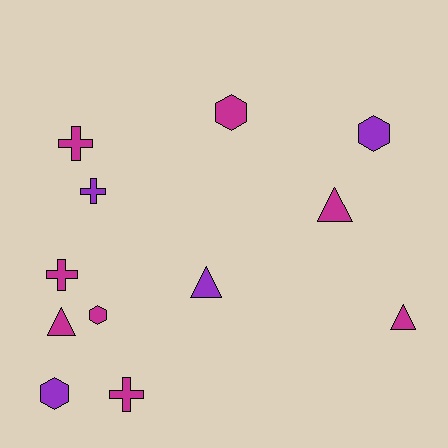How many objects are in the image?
There are 12 objects.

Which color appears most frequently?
Magenta, with 8 objects.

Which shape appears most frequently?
Hexagon, with 4 objects.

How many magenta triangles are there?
There are 3 magenta triangles.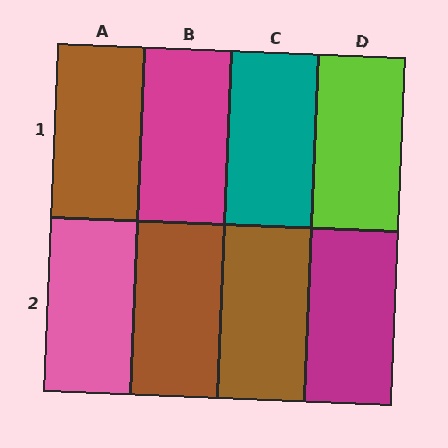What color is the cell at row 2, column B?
Brown.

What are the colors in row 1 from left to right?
Brown, magenta, teal, lime.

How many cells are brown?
3 cells are brown.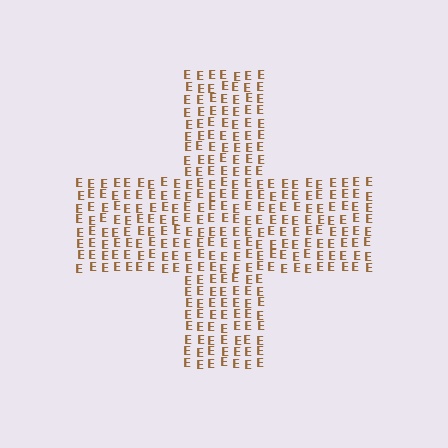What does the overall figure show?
The overall figure shows a cross.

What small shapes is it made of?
It is made of small letter E's.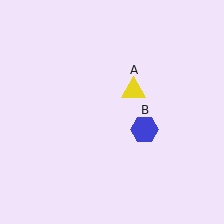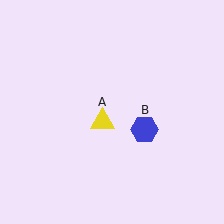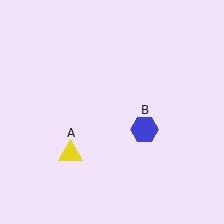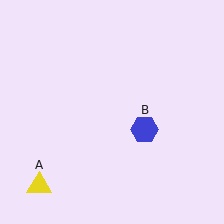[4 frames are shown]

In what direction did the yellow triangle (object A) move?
The yellow triangle (object A) moved down and to the left.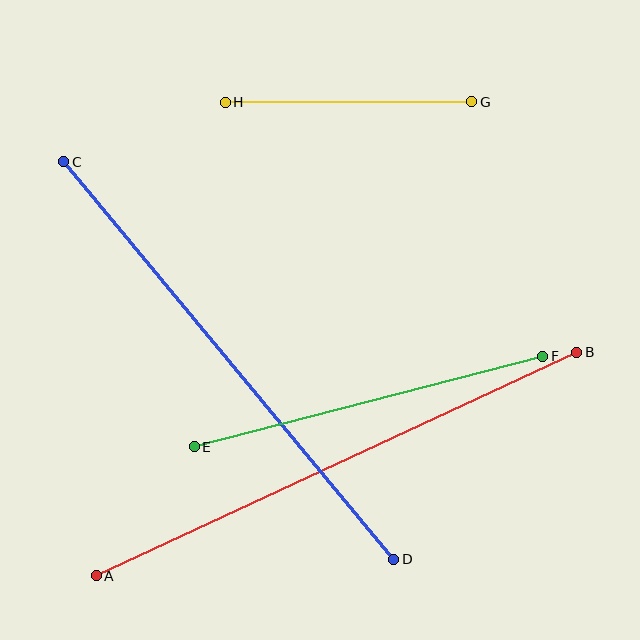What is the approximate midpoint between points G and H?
The midpoint is at approximately (349, 102) pixels.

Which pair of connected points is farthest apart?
Points A and B are farthest apart.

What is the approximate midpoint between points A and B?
The midpoint is at approximately (336, 464) pixels.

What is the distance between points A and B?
The distance is approximately 530 pixels.